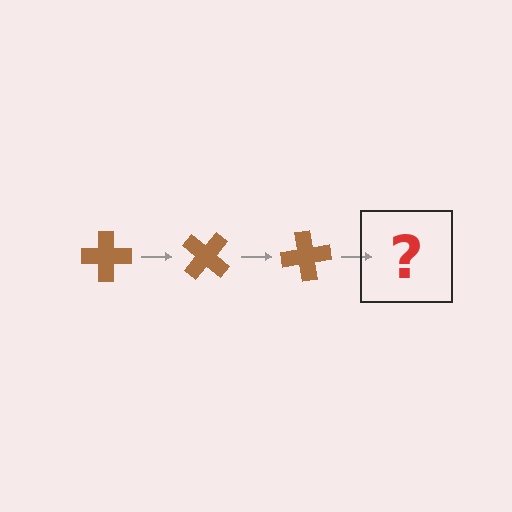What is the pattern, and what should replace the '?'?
The pattern is that the cross rotates 40 degrees each step. The '?' should be a brown cross rotated 120 degrees.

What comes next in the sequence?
The next element should be a brown cross rotated 120 degrees.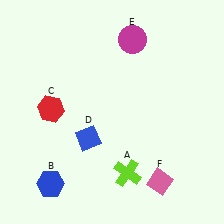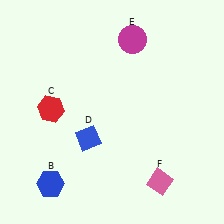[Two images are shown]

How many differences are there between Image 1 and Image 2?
There is 1 difference between the two images.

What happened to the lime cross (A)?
The lime cross (A) was removed in Image 2. It was in the bottom-right area of Image 1.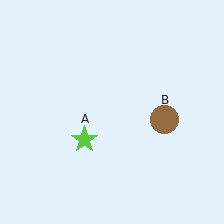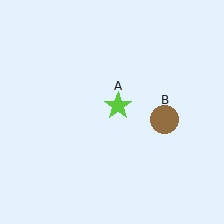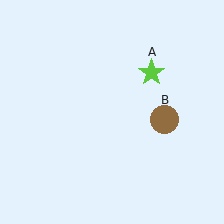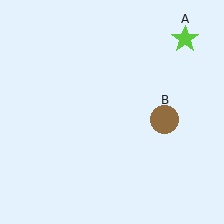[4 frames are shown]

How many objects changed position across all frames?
1 object changed position: lime star (object A).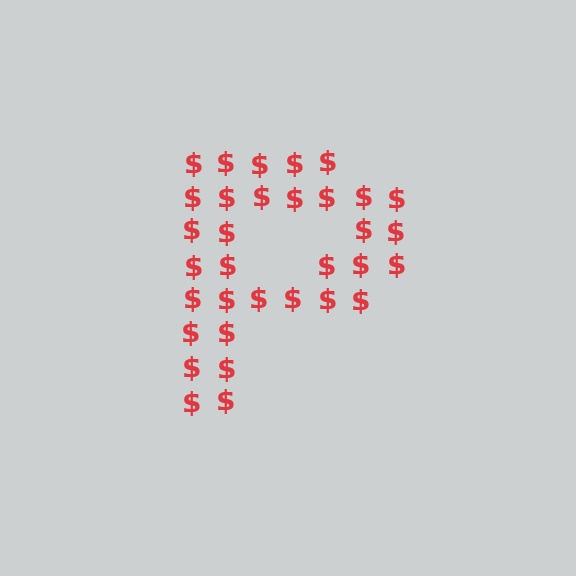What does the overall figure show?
The overall figure shows the letter P.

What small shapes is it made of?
It is made of small dollar signs.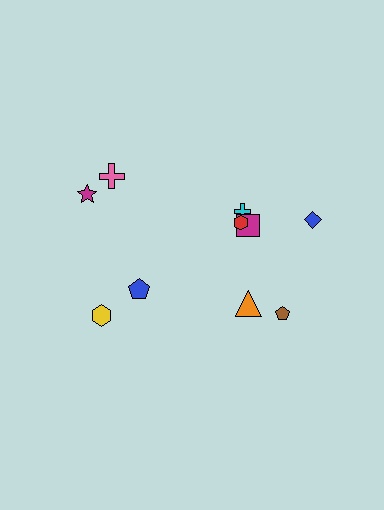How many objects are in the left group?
There are 4 objects.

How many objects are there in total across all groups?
There are 10 objects.